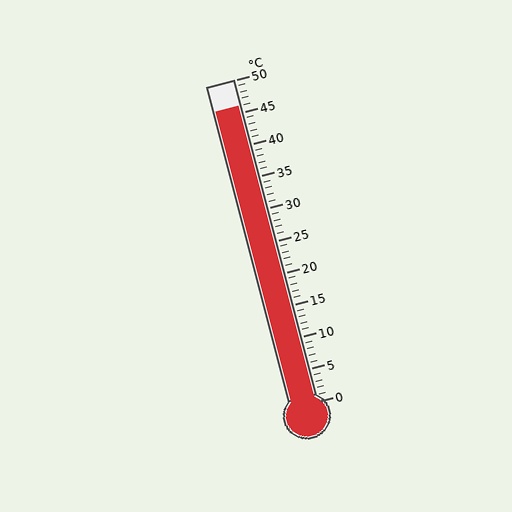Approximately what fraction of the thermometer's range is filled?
The thermometer is filled to approximately 90% of its range.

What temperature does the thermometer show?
The thermometer shows approximately 46°C.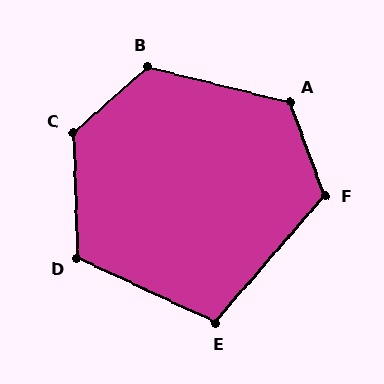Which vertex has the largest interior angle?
C, at approximately 130 degrees.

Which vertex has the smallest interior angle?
E, at approximately 106 degrees.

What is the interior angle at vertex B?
Approximately 124 degrees (obtuse).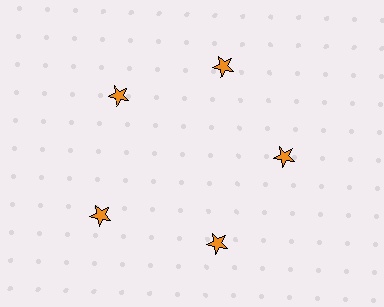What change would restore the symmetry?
The symmetry would be restored by moving it inward, back onto the ring so that all 5 stars sit at equal angles and equal distance from the center.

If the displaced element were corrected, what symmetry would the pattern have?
It would have 5-fold rotational symmetry — the pattern would map onto itself every 72 degrees.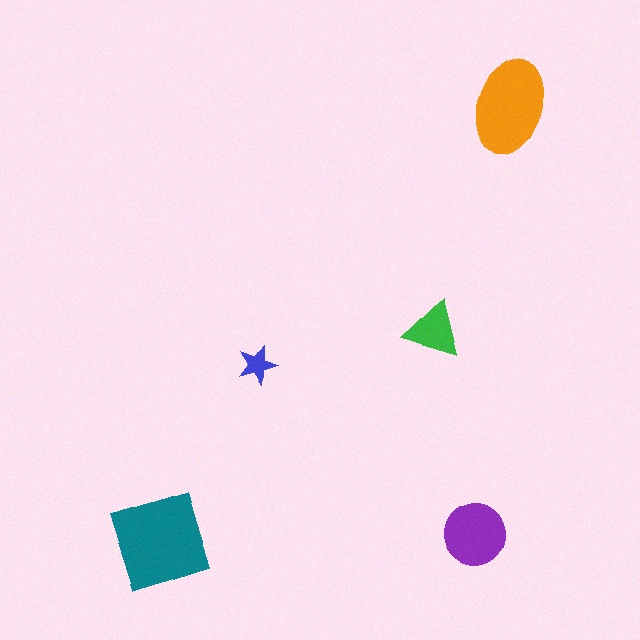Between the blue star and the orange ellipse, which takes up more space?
The orange ellipse.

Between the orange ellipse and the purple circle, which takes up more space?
The orange ellipse.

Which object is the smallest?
The blue star.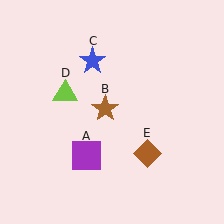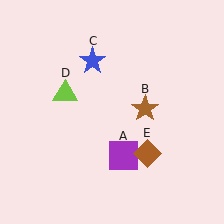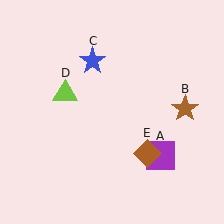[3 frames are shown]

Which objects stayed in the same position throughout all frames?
Blue star (object C) and lime triangle (object D) and brown diamond (object E) remained stationary.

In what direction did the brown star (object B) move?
The brown star (object B) moved right.